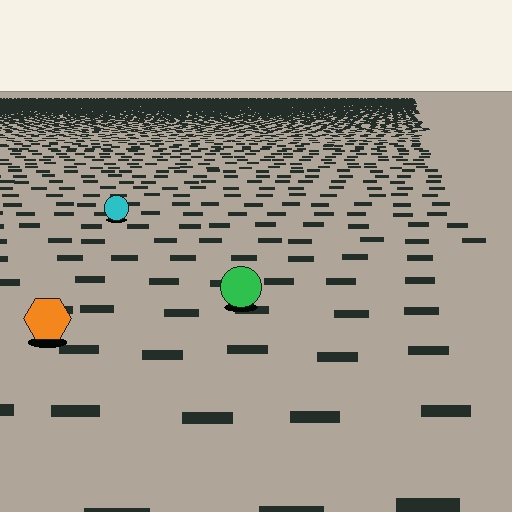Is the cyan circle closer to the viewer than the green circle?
No. The green circle is closer — you can tell from the texture gradient: the ground texture is coarser near it.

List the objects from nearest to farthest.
From nearest to farthest: the orange hexagon, the green circle, the cyan circle.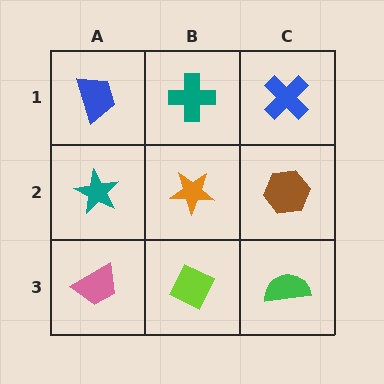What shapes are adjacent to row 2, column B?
A teal cross (row 1, column B), a lime diamond (row 3, column B), a teal star (row 2, column A), a brown hexagon (row 2, column C).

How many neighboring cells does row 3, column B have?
3.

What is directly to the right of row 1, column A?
A teal cross.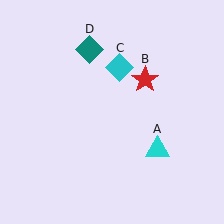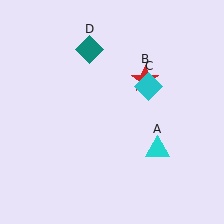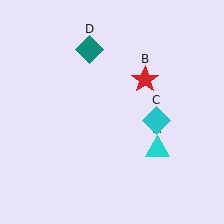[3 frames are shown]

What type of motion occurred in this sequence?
The cyan diamond (object C) rotated clockwise around the center of the scene.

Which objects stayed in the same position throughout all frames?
Cyan triangle (object A) and red star (object B) and teal diamond (object D) remained stationary.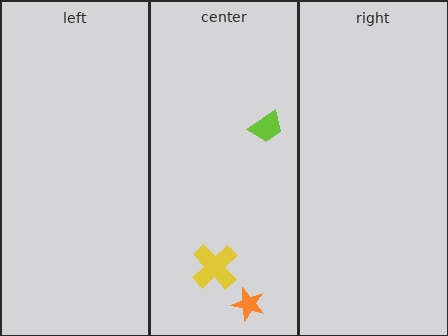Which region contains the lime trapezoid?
The center region.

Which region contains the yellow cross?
The center region.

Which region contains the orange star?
The center region.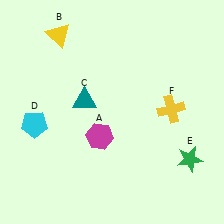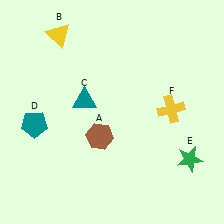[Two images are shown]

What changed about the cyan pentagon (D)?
In Image 1, D is cyan. In Image 2, it changed to teal.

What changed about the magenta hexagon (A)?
In Image 1, A is magenta. In Image 2, it changed to brown.